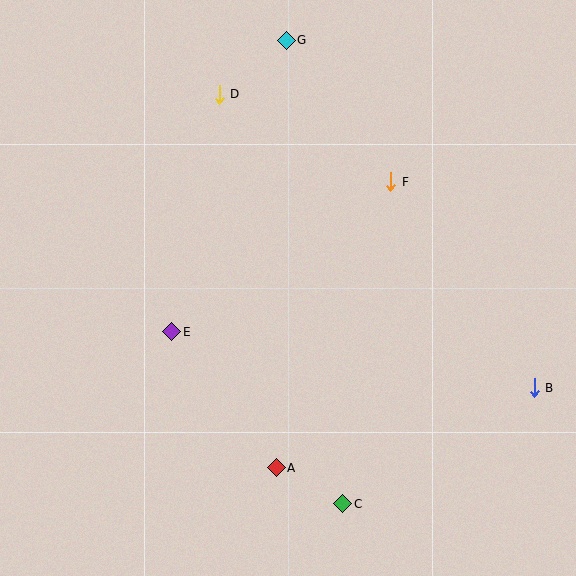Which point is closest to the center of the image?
Point E at (171, 332) is closest to the center.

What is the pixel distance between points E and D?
The distance between E and D is 242 pixels.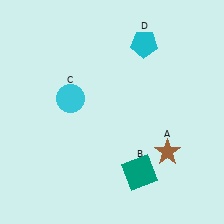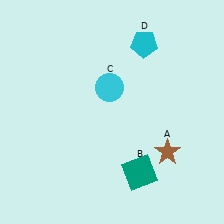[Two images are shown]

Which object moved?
The cyan circle (C) moved right.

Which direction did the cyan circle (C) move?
The cyan circle (C) moved right.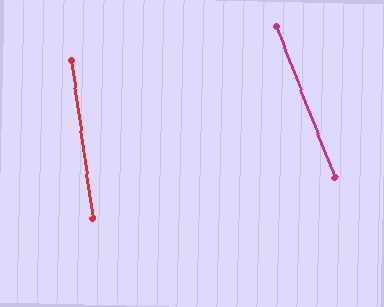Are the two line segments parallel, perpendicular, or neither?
Neither parallel nor perpendicular — they differ by about 13°.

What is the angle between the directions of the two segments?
Approximately 13 degrees.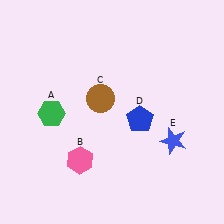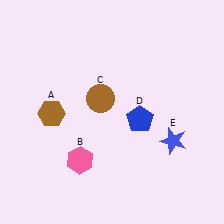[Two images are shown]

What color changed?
The hexagon (A) changed from green in Image 1 to brown in Image 2.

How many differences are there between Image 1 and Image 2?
There is 1 difference between the two images.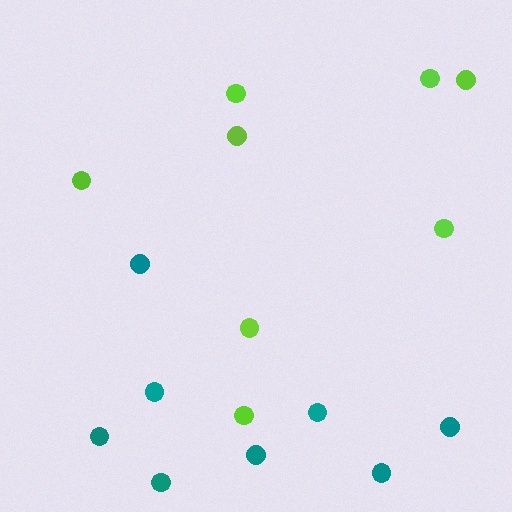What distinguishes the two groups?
There are 2 groups: one group of teal circles (8) and one group of lime circles (8).